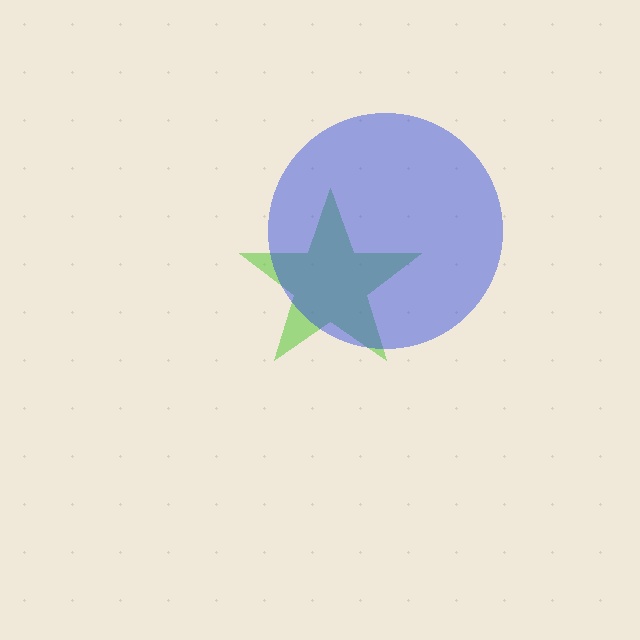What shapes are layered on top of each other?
The layered shapes are: a lime star, a blue circle.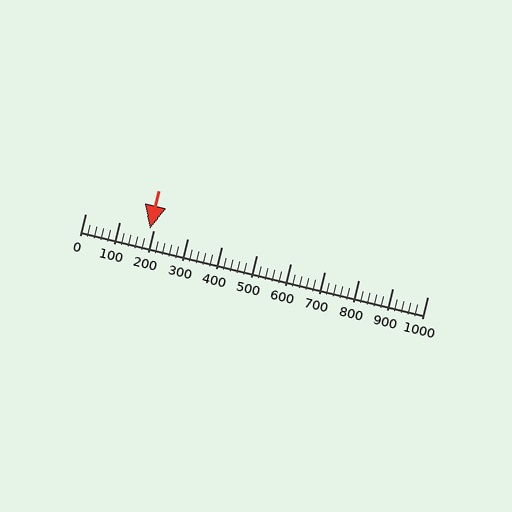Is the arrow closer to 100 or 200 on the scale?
The arrow is closer to 200.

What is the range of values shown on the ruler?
The ruler shows values from 0 to 1000.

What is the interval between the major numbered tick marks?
The major tick marks are spaced 100 units apart.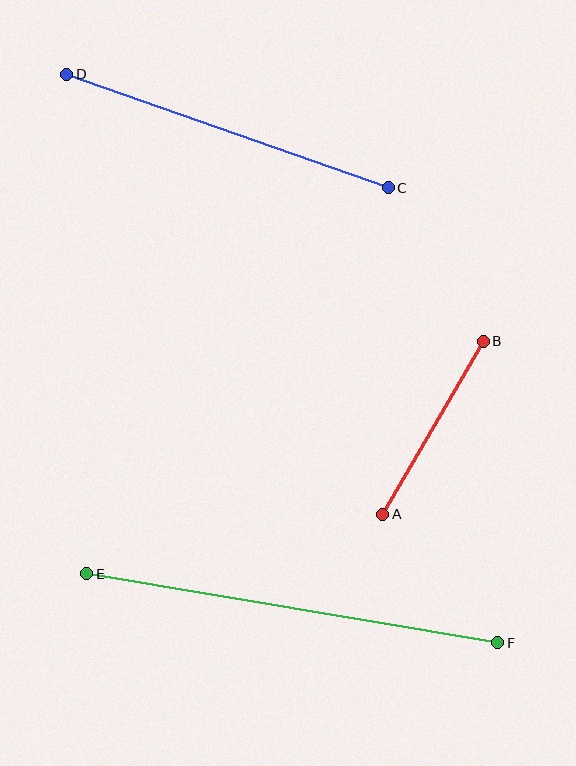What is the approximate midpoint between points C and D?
The midpoint is at approximately (227, 131) pixels.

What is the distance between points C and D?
The distance is approximately 341 pixels.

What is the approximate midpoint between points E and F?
The midpoint is at approximately (292, 608) pixels.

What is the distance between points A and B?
The distance is approximately 200 pixels.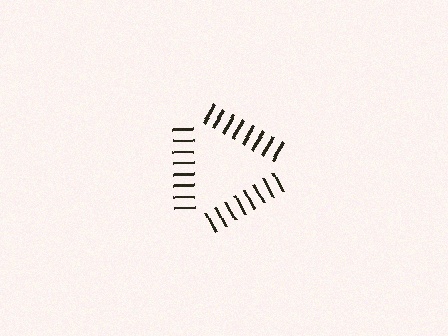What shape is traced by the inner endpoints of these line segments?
An illusory triangle — the line segments terminate on its edges but no continuous stroke is drawn.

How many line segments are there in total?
24 — 8 along each of the 3 edges.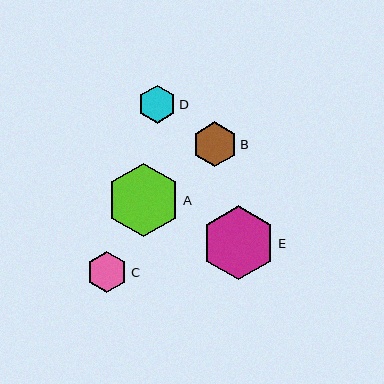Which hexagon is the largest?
Hexagon E is the largest with a size of approximately 74 pixels.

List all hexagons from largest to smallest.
From largest to smallest: E, A, B, C, D.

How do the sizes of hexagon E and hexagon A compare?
Hexagon E and hexagon A are approximately the same size.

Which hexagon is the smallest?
Hexagon D is the smallest with a size of approximately 38 pixels.